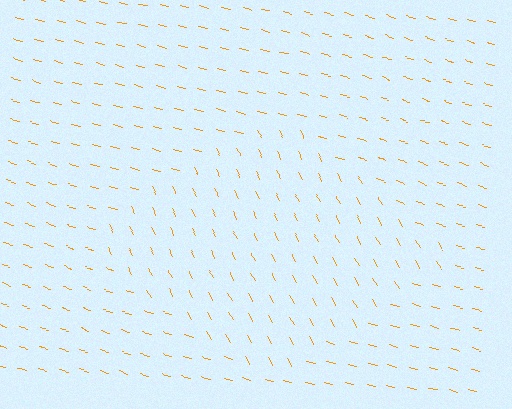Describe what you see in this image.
The image is filled with small orange line segments. A diamond region in the image has lines oriented differently from the surrounding lines, creating a visible texture boundary.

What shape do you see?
I see a diamond.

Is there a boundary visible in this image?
Yes, there is a texture boundary formed by a change in line orientation.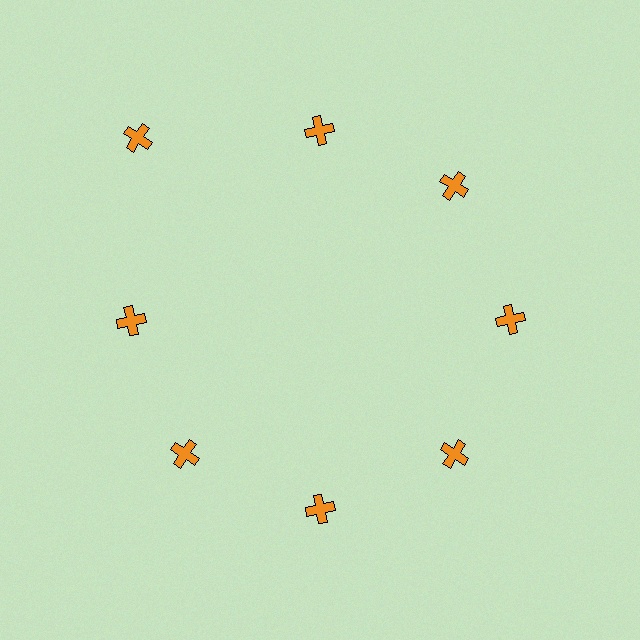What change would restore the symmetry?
The symmetry would be restored by moving it inward, back onto the ring so that all 8 crosses sit at equal angles and equal distance from the center.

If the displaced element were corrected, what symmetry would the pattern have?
It would have 8-fold rotational symmetry — the pattern would map onto itself every 45 degrees.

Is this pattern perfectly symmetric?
No. The 8 orange crosses are arranged in a ring, but one element near the 10 o'clock position is pushed outward from the center, breaking the 8-fold rotational symmetry.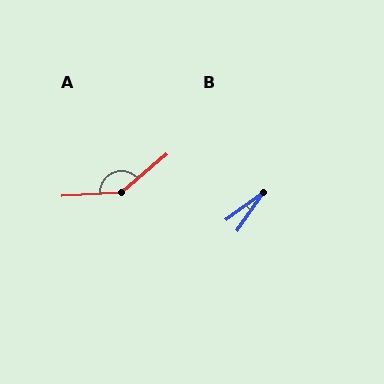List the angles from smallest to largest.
B (20°), A (143°).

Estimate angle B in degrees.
Approximately 20 degrees.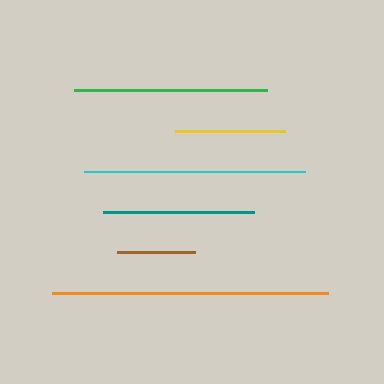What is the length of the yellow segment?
The yellow segment is approximately 111 pixels long.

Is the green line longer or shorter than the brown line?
The green line is longer than the brown line.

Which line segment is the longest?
The orange line is the longest at approximately 276 pixels.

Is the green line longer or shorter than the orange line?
The orange line is longer than the green line.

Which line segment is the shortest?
The brown line is the shortest at approximately 78 pixels.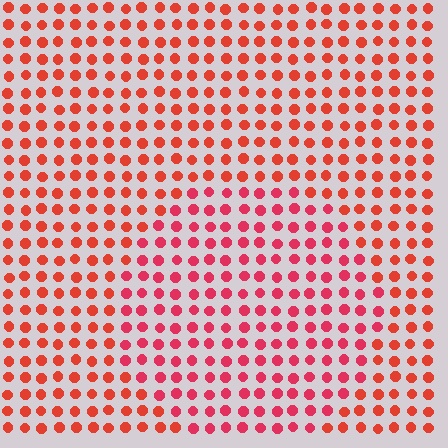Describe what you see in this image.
The image is filled with small red elements in a uniform arrangement. A circle-shaped region is visible where the elements are tinted to a slightly different hue, forming a subtle color boundary.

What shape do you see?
I see a circle.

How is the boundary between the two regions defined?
The boundary is defined purely by a slight shift in hue (about 20 degrees). Spacing, size, and orientation are identical on both sides.